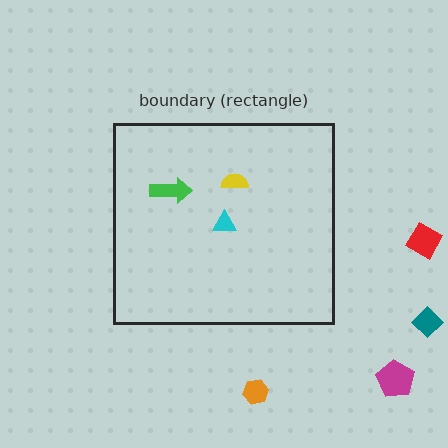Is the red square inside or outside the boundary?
Outside.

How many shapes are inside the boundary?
3 inside, 4 outside.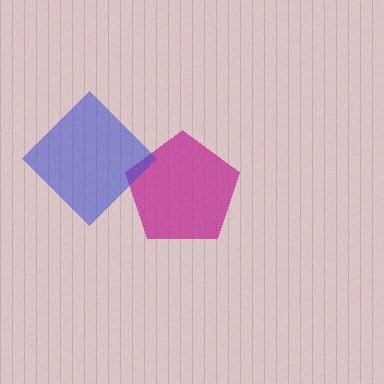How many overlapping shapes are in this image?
There are 2 overlapping shapes in the image.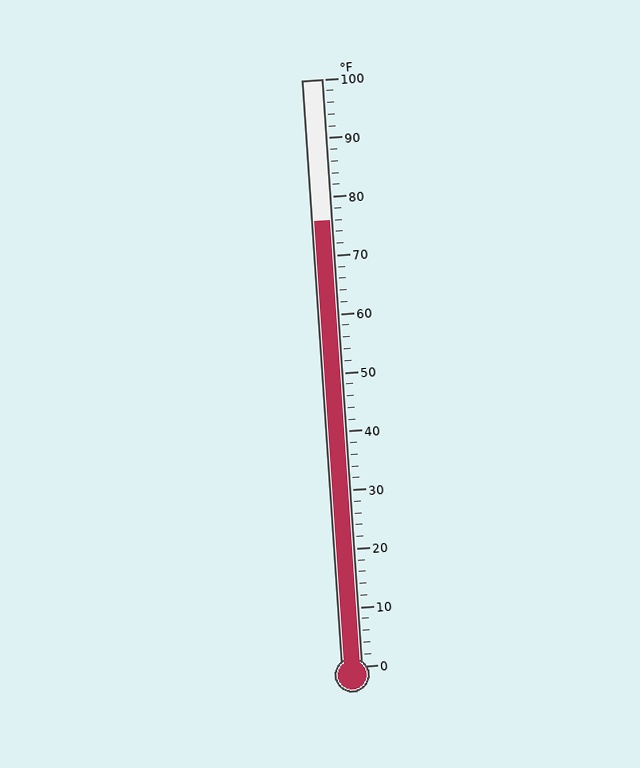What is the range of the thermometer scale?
The thermometer scale ranges from 0°F to 100°F.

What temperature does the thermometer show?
The thermometer shows approximately 76°F.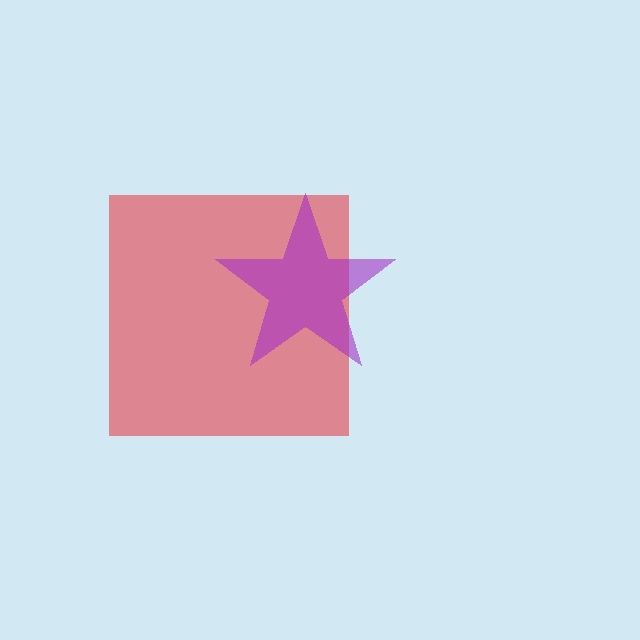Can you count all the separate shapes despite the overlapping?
Yes, there are 2 separate shapes.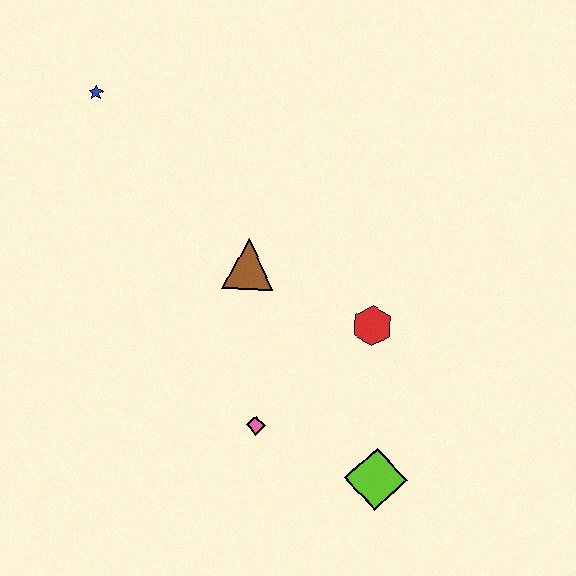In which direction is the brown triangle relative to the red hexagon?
The brown triangle is to the left of the red hexagon.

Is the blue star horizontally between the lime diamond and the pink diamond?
No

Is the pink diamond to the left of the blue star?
No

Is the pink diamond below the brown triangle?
Yes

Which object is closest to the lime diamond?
The pink diamond is closest to the lime diamond.